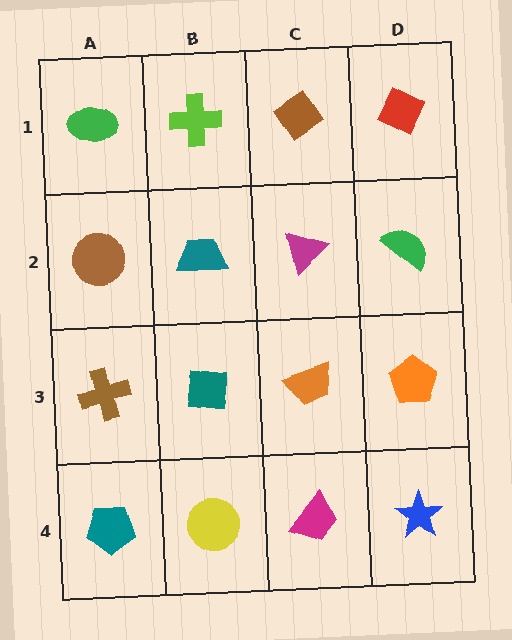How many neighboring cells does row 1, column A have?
2.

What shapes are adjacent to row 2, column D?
A red diamond (row 1, column D), an orange pentagon (row 3, column D), a magenta triangle (row 2, column C).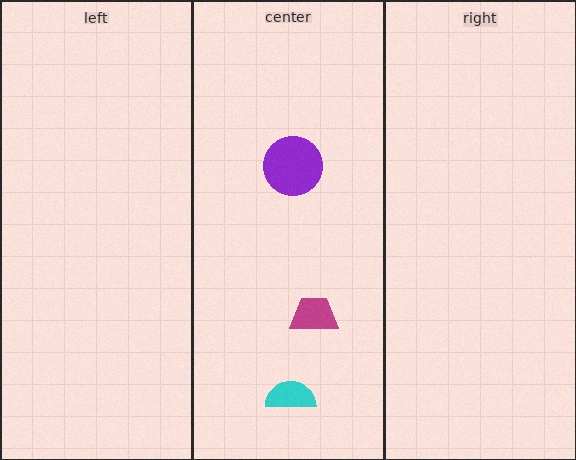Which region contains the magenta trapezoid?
The center region.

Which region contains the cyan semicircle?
The center region.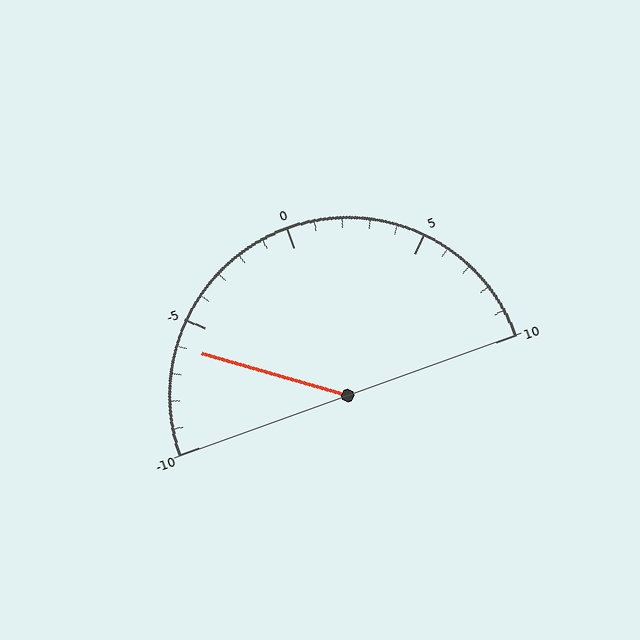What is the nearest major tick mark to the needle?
The nearest major tick mark is -5.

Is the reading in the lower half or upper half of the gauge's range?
The reading is in the lower half of the range (-10 to 10).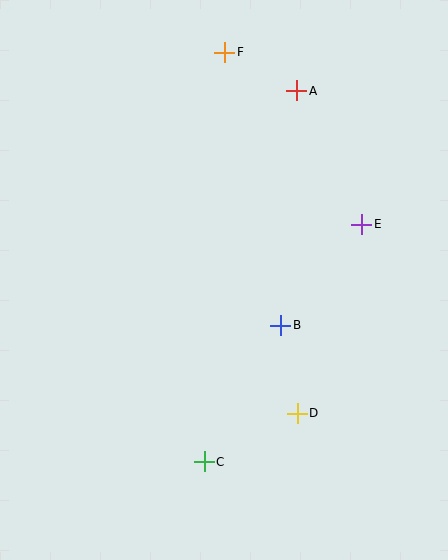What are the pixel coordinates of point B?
Point B is at (281, 325).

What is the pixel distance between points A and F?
The distance between A and F is 81 pixels.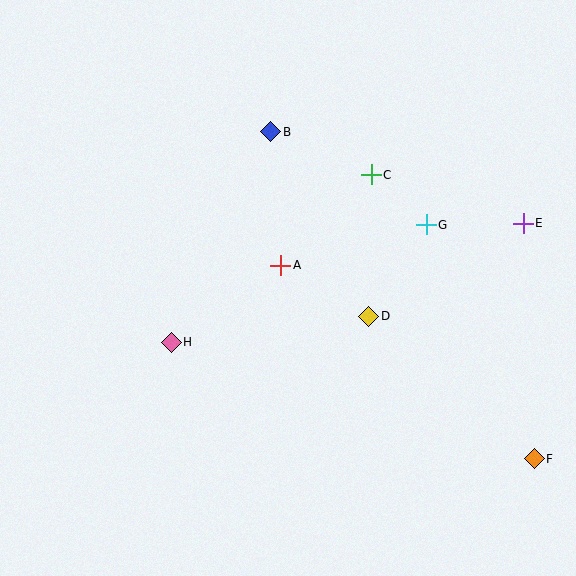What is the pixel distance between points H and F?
The distance between H and F is 381 pixels.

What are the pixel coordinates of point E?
Point E is at (523, 223).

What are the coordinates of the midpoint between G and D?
The midpoint between G and D is at (398, 271).